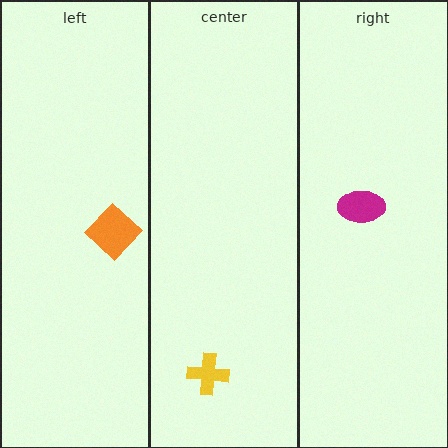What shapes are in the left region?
The orange diamond.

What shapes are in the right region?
The magenta ellipse.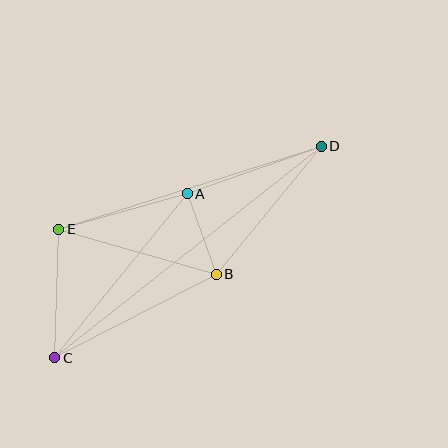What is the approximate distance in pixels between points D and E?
The distance between D and E is approximately 276 pixels.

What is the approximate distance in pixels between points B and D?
The distance between B and D is approximately 166 pixels.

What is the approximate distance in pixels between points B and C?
The distance between B and C is approximately 181 pixels.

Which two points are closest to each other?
Points A and B are closest to each other.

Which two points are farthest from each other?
Points C and D are farthest from each other.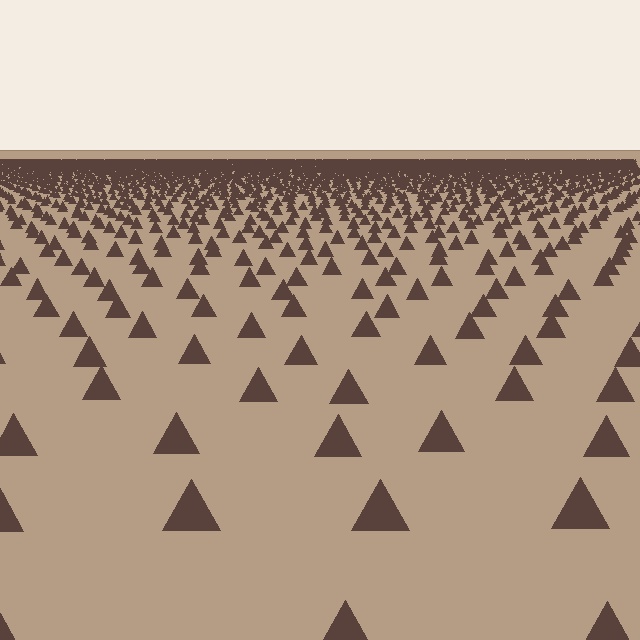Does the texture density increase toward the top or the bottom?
Density increases toward the top.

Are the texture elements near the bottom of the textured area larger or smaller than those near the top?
Larger. Near the bottom, elements are closer to the viewer and appear at a bigger on-screen size.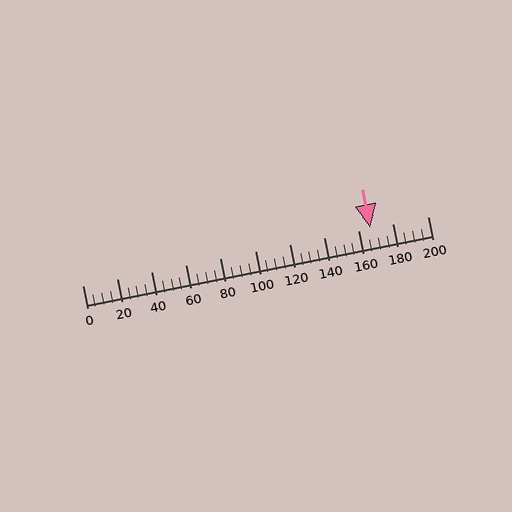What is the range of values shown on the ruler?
The ruler shows values from 0 to 200.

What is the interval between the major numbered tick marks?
The major tick marks are spaced 20 units apart.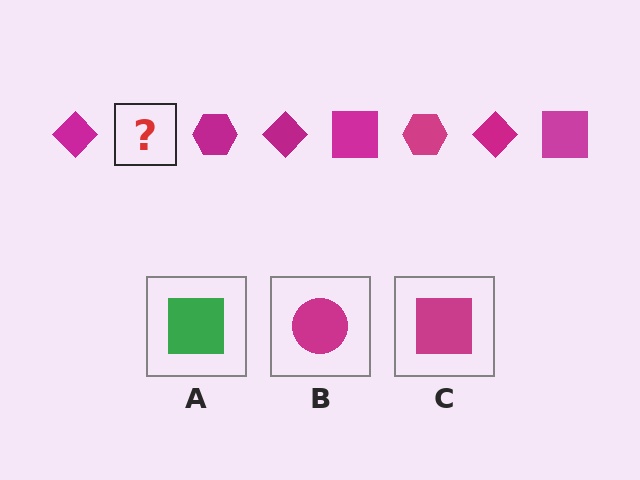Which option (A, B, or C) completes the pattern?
C.